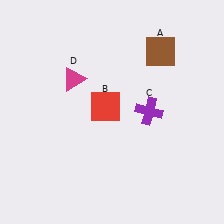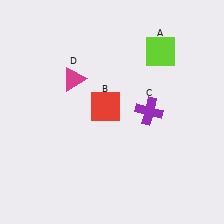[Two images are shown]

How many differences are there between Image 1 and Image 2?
There is 1 difference between the two images.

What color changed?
The square (A) changed from brown in Image 1 to lime in Image 2.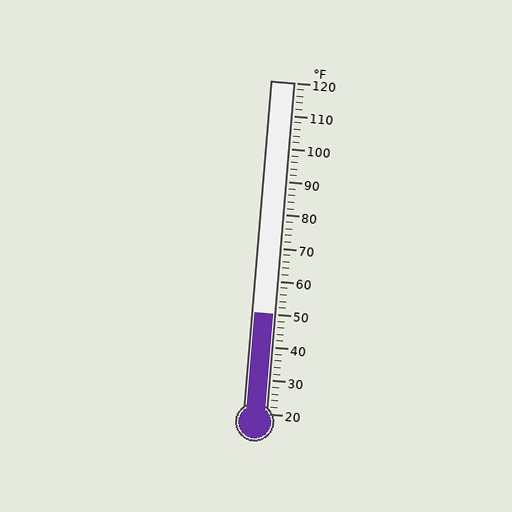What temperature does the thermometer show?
The thermometer shows approximately 50°F.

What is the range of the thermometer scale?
The thermometer scale ranges from 20°F to 120°F.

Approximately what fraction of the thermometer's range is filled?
The thermometer is filled to approximately 30% of its range.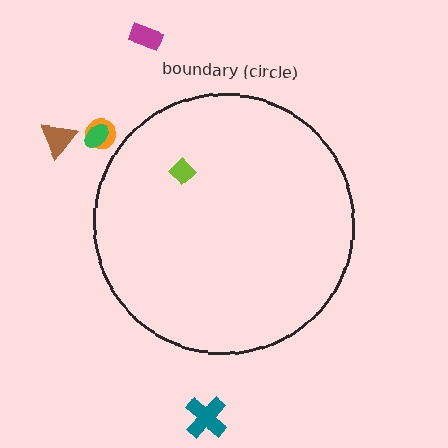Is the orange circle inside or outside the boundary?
Outside.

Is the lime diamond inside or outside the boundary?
Inside.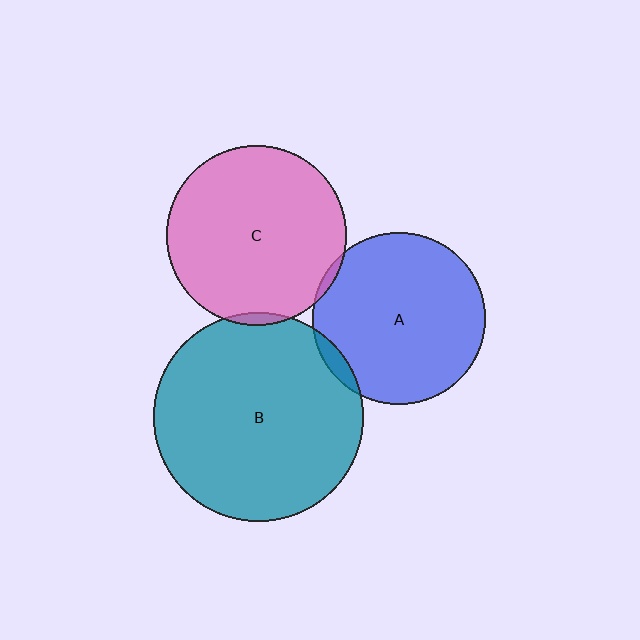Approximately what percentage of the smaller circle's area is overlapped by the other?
Approximately 5%.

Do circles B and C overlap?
Yes.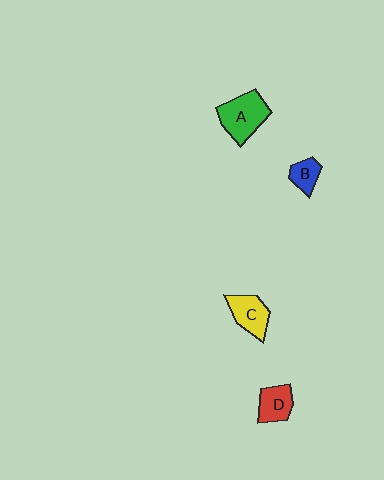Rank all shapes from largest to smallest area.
From largest to smallest: A (green), C (yellow), D (red), B (blue).